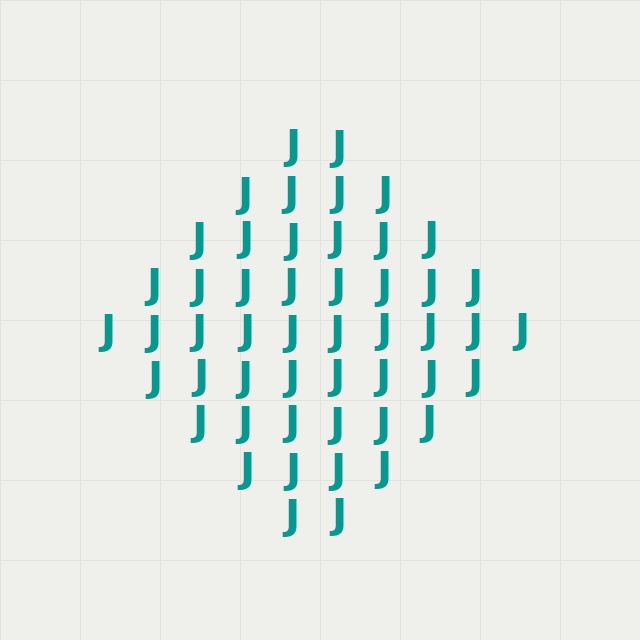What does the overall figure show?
The overall figure shows a diamond.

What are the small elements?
The small elements are letter J's.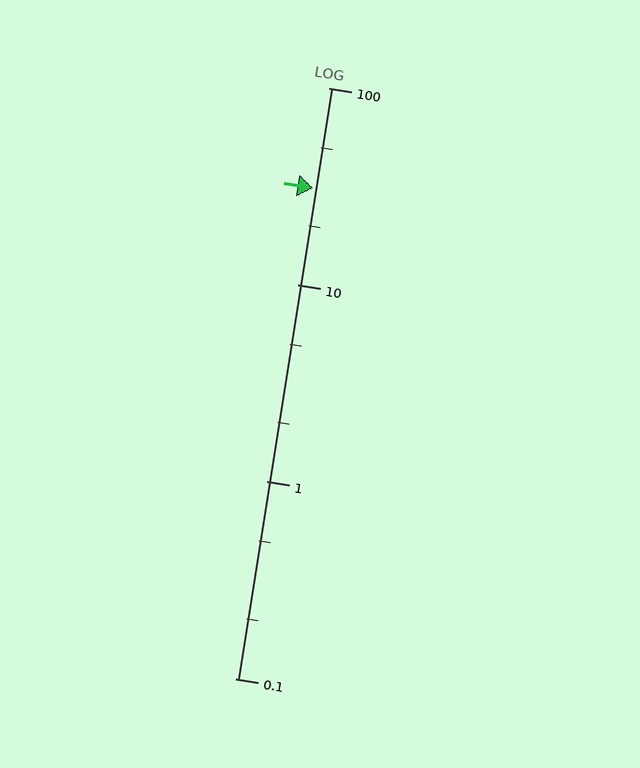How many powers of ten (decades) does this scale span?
The scale spans 3 decades, from 0.1 to 100.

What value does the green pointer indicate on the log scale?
The pointer indicates approximately 31.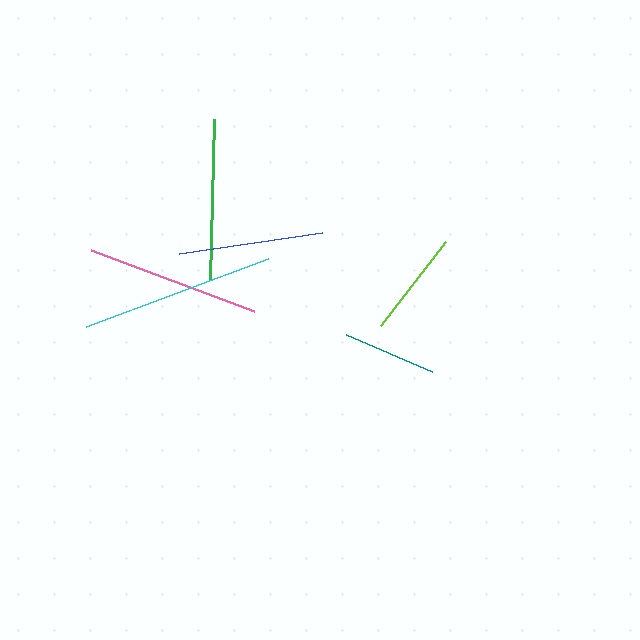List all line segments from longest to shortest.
From longest to shortest: cyan, pink, green, blue, lime, teal.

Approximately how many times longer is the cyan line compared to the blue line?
The cyan line is approximately 1.3 times the length of the blue line.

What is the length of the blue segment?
The blue segment is approximately 145 pixels long.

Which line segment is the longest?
The cyan line is the longest at approximately 194 pixels.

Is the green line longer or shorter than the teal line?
The green line is longer than the teal line.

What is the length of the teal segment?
The teal segment is approximately 94 pixels long.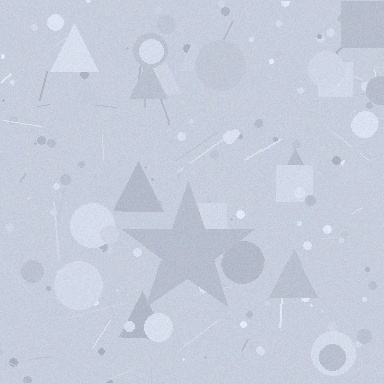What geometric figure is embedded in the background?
A star is embedded in the background.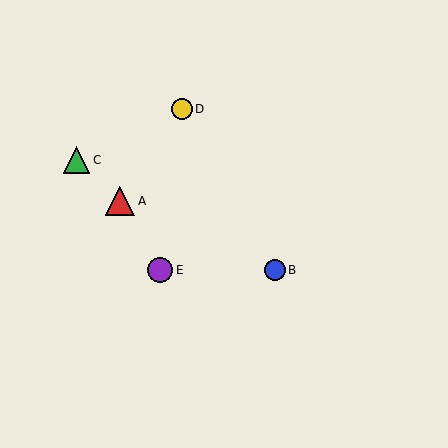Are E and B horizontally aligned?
Yes, both are at y≈270.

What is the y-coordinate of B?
Object B is at y≈270.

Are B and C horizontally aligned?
No, B is at y≈270 and C is at y≈160.